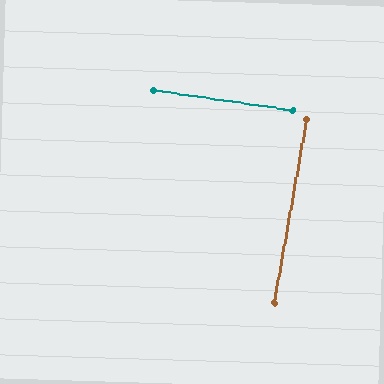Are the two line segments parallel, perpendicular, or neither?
Perpendicular — they meet at approximately 89°.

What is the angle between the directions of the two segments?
Approximately 89 degrees.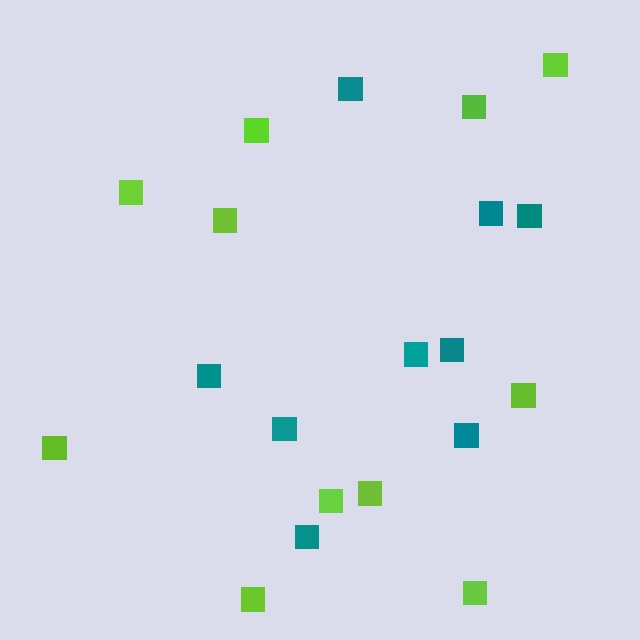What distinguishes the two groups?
There are 2 groups: one group of teal squares (9) and one group of lime squares (11).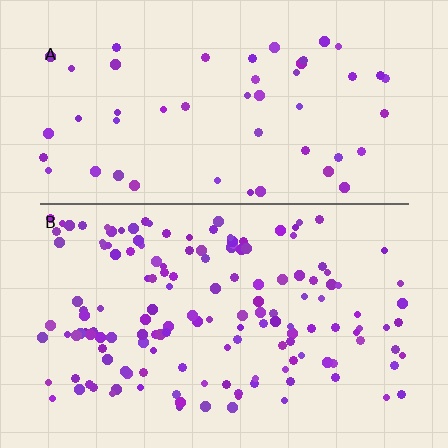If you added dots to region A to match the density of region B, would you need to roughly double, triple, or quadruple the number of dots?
Approximately triple.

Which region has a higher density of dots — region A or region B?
B (the bottom).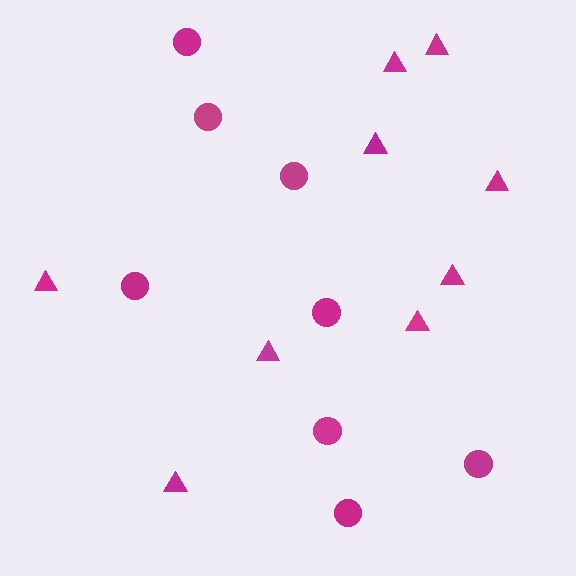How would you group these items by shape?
There are 2 groups: one group of circles (8) and one group of triangles (9).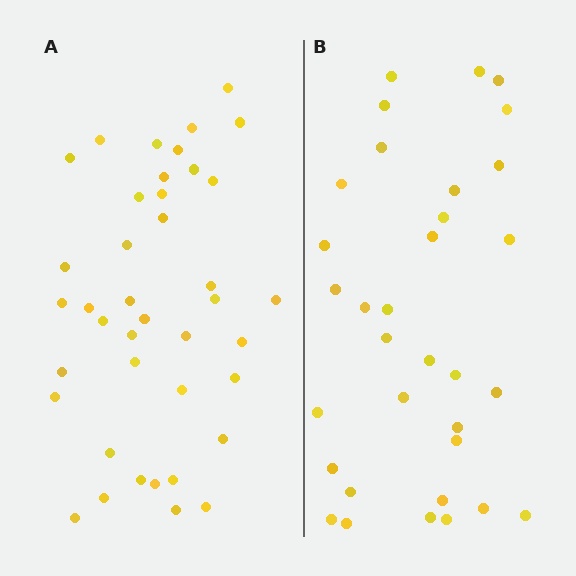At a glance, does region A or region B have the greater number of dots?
Region A (the left region) has more dots.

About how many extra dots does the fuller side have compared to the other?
Region A has roughly 8 or so more dots than region B.